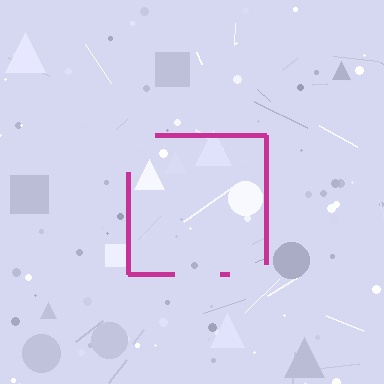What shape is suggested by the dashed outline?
The dashed outline suggests a square.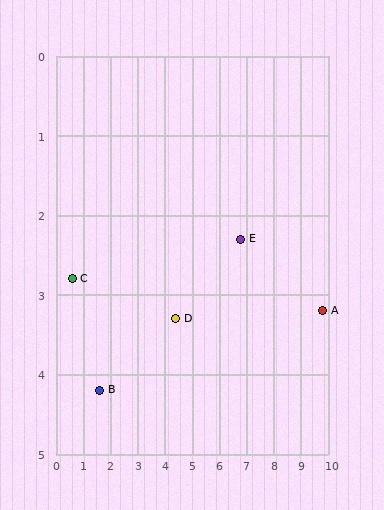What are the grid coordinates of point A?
Point A is at approximately (9.8, 3.2).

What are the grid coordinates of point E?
Point E is at approximately (6.8, 2.3).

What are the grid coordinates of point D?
Point D is at approximately (4.4, 3.3).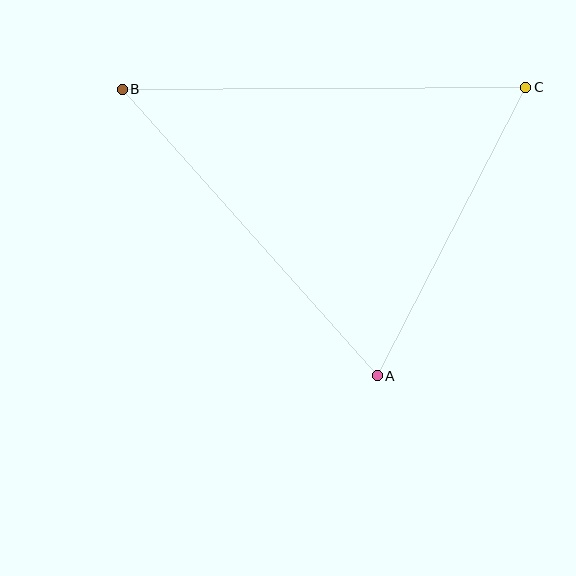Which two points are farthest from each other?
Points B and C are farthest from each other.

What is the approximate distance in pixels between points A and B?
The distance between A and B is approximately 384 pixels.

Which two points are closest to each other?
Points A and C are closest to each other.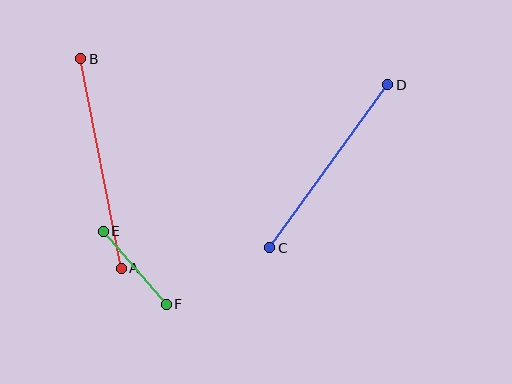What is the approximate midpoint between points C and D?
The midpoint is at approximately (329, 166) pixels.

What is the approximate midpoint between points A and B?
The midpoint is at approximately (101, 163) pixels.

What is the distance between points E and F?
The distance is approximately 96 pixels.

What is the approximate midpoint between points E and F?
The midpoint is at approximately (135, 268) pixels.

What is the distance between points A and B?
The distance is approximately 214 pixels.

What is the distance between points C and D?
The distance is approximately 201 pixels.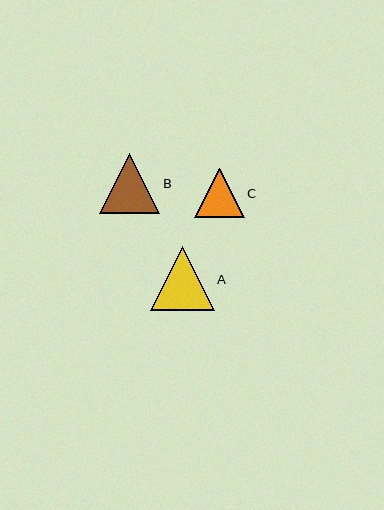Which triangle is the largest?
Triangle A is the largest with a size of approximately 64 pixels.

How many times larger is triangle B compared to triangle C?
Triangle B is approximately 1.2 times the size of triangle C.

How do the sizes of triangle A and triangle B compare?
Triangle A and triangle B are approximately the same size.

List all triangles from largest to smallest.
From largest to smallest: A, B, C.